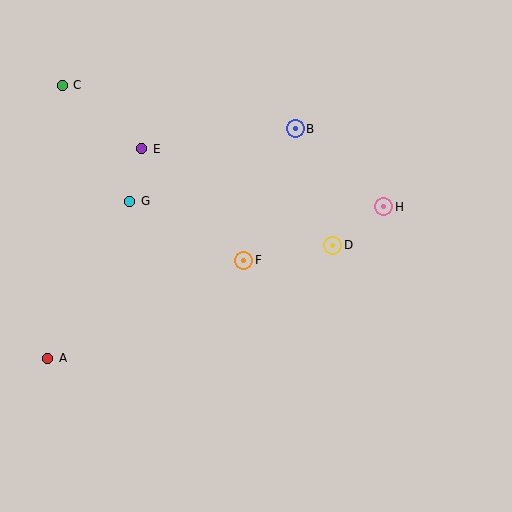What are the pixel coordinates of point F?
Point F is at (244, 260).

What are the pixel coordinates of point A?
Point A is at (48, 358).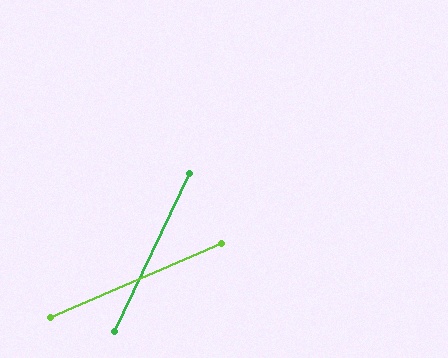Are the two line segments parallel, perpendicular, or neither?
Neither parallel nor perpendicular — they differ by about 41°.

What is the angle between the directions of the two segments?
Approximately 41 degrees.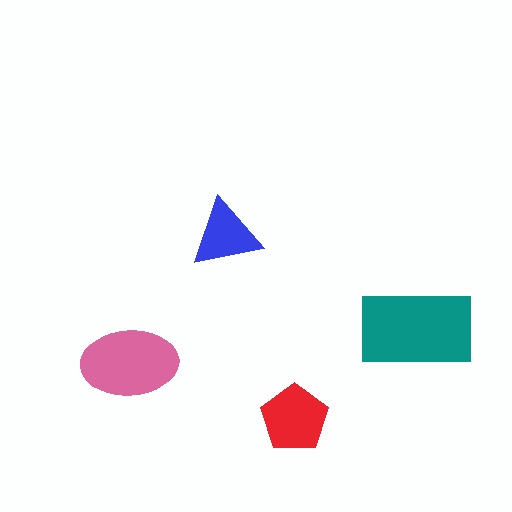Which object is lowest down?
The red pentagon is bottommost.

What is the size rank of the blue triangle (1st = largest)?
4th.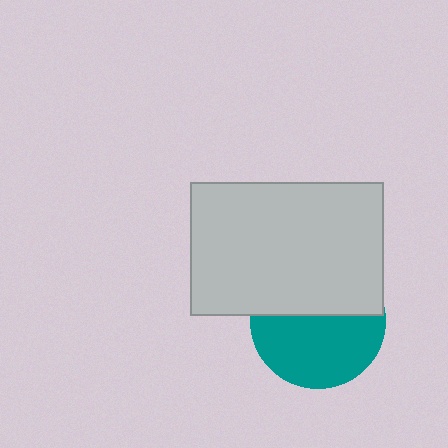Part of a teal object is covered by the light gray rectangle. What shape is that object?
It is a circle.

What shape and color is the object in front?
The object in front is a light gray rectangle.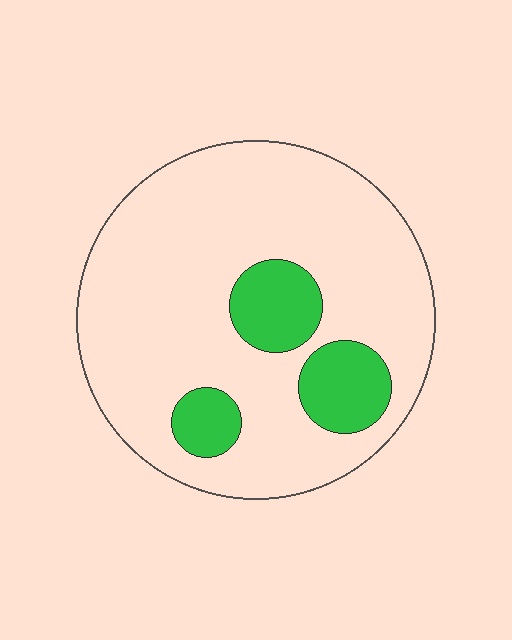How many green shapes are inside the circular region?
3.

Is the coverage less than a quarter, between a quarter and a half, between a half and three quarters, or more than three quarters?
Less than a quarter.